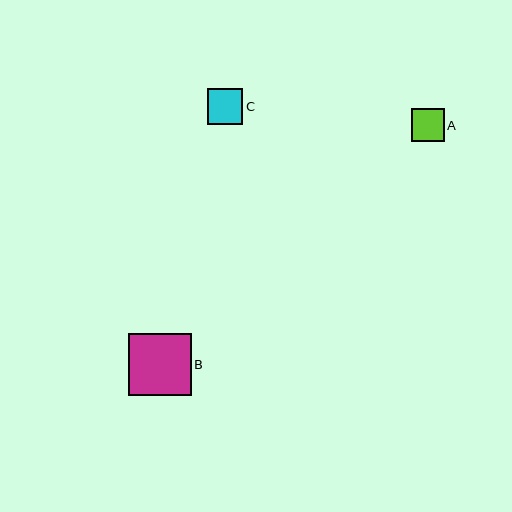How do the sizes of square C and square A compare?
Square C and square A are approximately the same size.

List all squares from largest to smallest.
From largest to smallest: B, C, A.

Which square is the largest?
Square B is the largest with a size of approximately 63 pixels.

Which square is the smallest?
Square A is the smallest with a size of approximately 33 pixels.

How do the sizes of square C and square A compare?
Square C and square A are approximately the same size.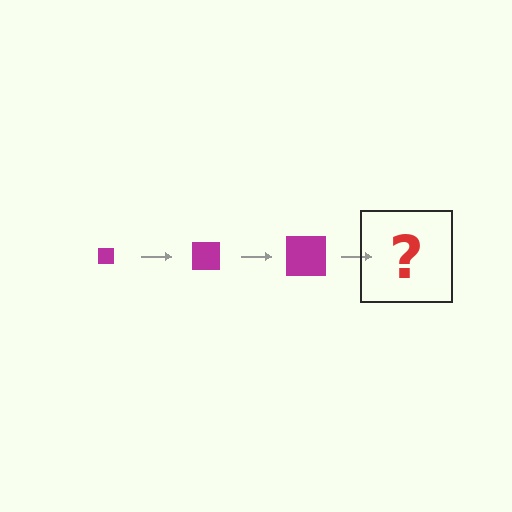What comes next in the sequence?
The next element should be a magenta square, larger than the previous one.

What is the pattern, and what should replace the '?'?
The pattern is that the square gets progressively larger each step. The '?' should be a magenta square, larger than the previous one.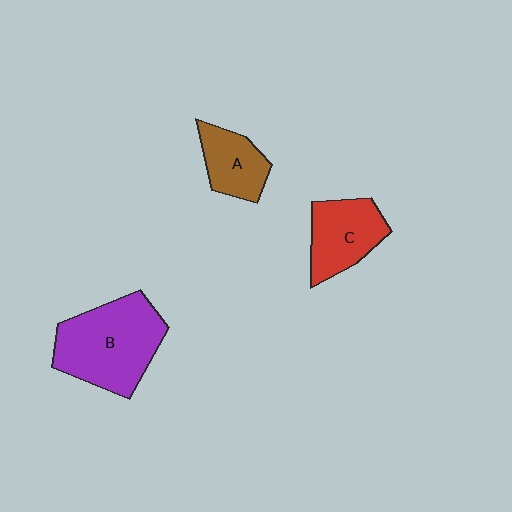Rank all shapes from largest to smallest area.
From largest to smallest: B (purple), C (red), A (brown).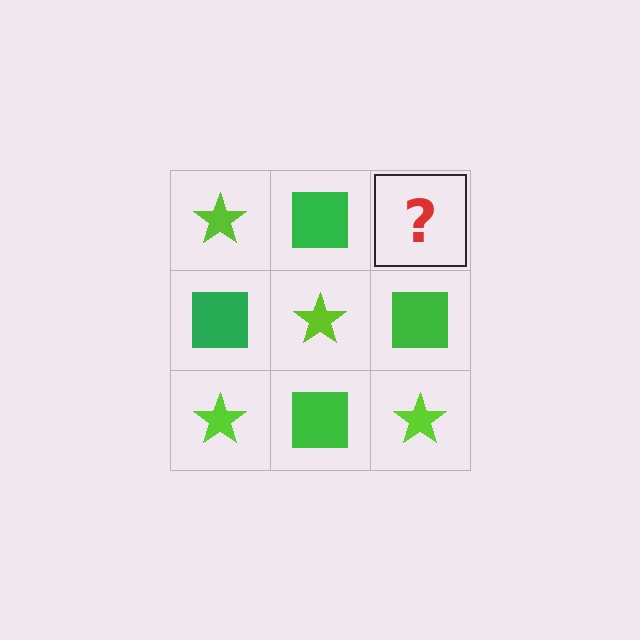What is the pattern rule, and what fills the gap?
The rule is that it alternates lime star and green square in a checkerboard pattern. The gap should be filled with a lime star.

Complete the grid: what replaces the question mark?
The question mark should be replaced with a lime star.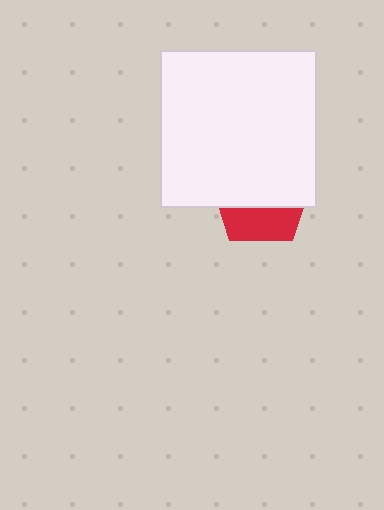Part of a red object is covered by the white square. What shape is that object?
It is a pentagon.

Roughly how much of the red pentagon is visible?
A small part of it is visible (roughly 36%).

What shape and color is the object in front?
The object in front is a white square.